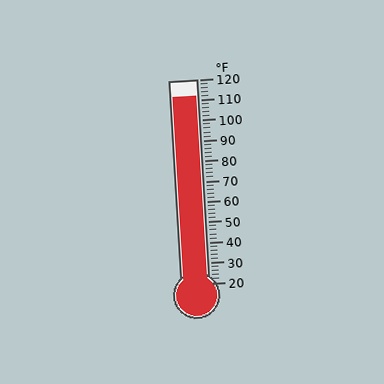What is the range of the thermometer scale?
The thermometer scale ranges from 20°F to 120°F.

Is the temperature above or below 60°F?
The temperature is above 60°F.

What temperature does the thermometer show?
The thermometer shows approximately 112°F.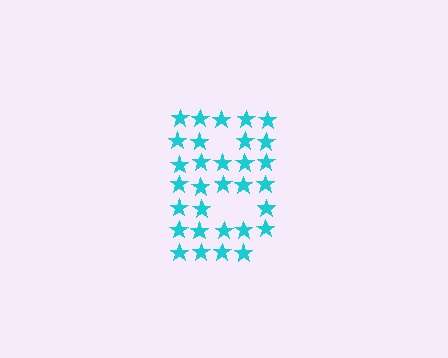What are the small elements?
The small elements are stars.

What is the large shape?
The large shape is the letter B.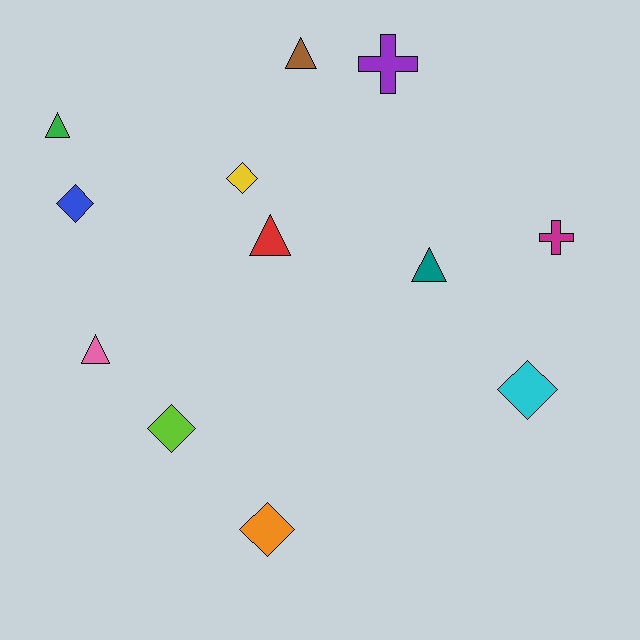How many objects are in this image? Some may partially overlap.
There are 12 objects.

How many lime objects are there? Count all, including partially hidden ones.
There is 1 lime object.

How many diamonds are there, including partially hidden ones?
There are 5 diamonds.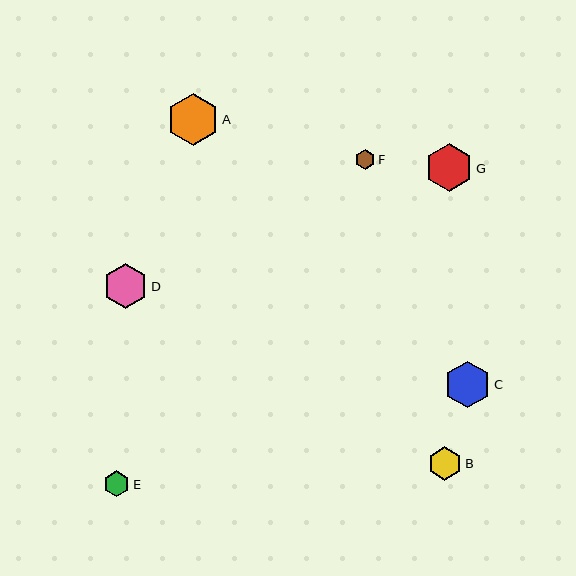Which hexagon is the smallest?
Hexagon F is the smallest with a size of approximately 20 pixels.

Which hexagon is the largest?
Hexagon A is the largest with a size of approximately 52 pixels.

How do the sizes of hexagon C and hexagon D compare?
Hexagon C and hexagon D are approximately the same size.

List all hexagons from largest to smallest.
From largest to smallest: A, G, C, D, B, E, F.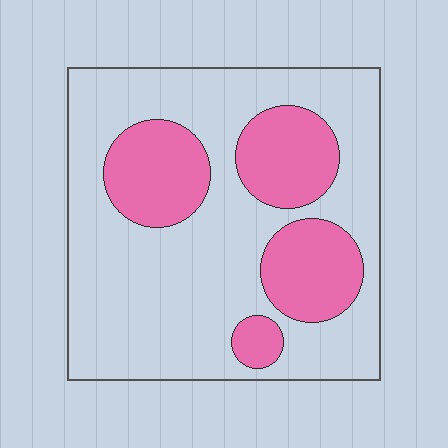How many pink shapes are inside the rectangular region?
4.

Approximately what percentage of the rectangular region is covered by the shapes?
Approximately 30%.